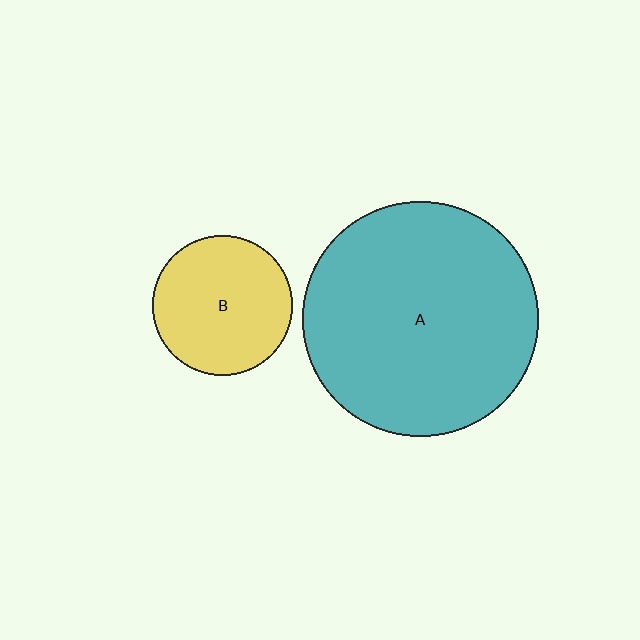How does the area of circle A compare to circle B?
Approximately 2.8 times.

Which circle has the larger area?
Circle A (teal).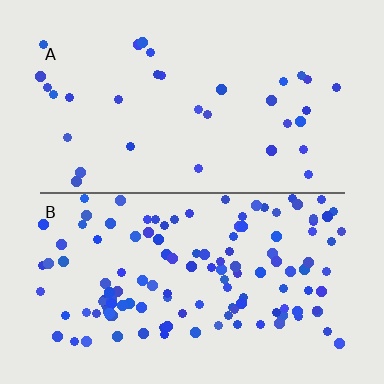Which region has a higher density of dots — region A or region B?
B (the bottom).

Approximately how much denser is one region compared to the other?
Approximately 3.8× — region B over region A.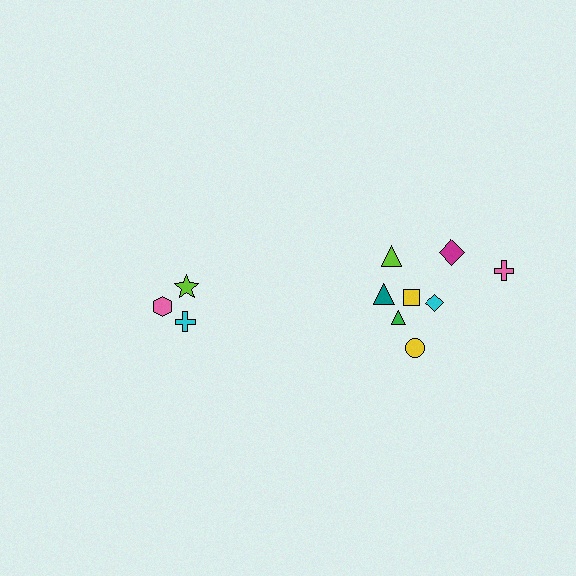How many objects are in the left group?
There are 3 objects.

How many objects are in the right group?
There are 8 objects.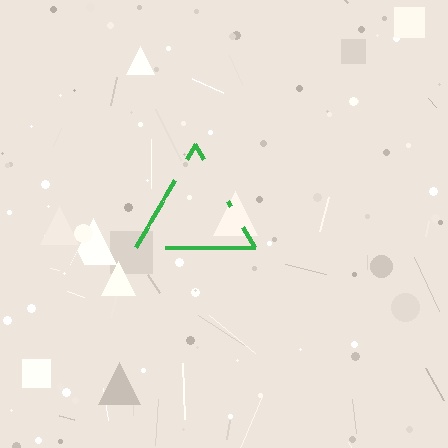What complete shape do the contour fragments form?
The contour fragments form a triangle.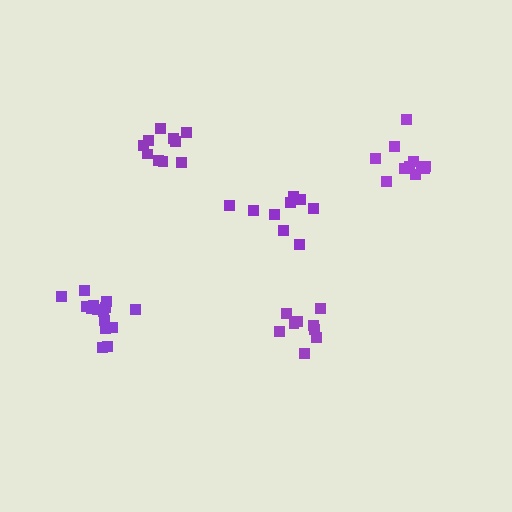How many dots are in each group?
Group 1: 11 dots, Group 2: 10 dots, Group 3: 9 dots, Group 4: 9 dots, Group 5: 15 dots (54 total).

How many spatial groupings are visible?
There are 5 spatial groupings.